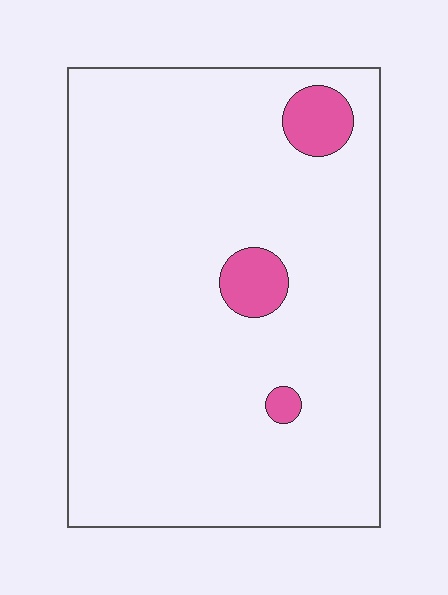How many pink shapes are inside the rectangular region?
3.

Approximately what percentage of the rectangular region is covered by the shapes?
Approximately 5%.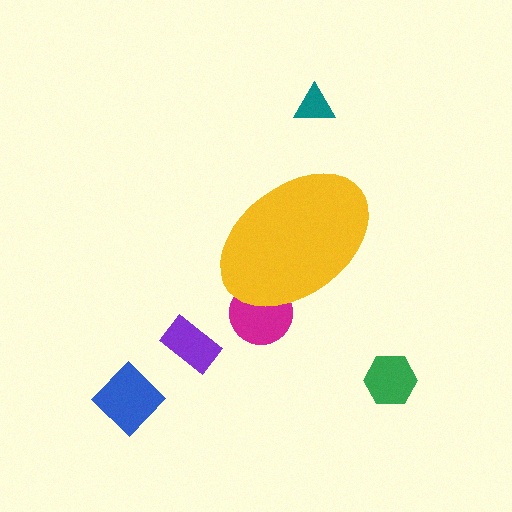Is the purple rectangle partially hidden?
No, the purple rectangle is fully visible.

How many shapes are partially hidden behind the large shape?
1 shape is partially hidden.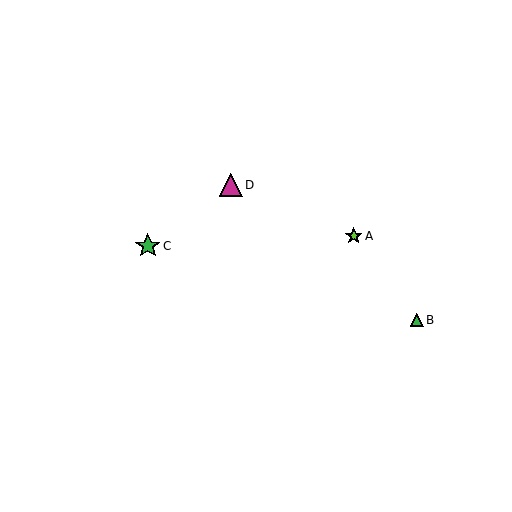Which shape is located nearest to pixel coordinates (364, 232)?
The lime star (labeled A) at (354, 236) is nearest to that location.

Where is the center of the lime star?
The center of the lime star is at (354, 236).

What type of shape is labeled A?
Shape A is a lime star.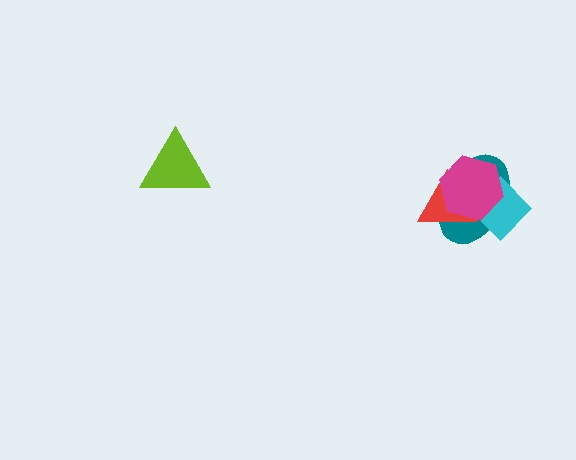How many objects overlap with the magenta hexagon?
3 objects overlap with the magenta hexagon.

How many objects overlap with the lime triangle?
0 objects overlap with the lime triangle.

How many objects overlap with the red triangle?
3 objects overlap with the red triangle.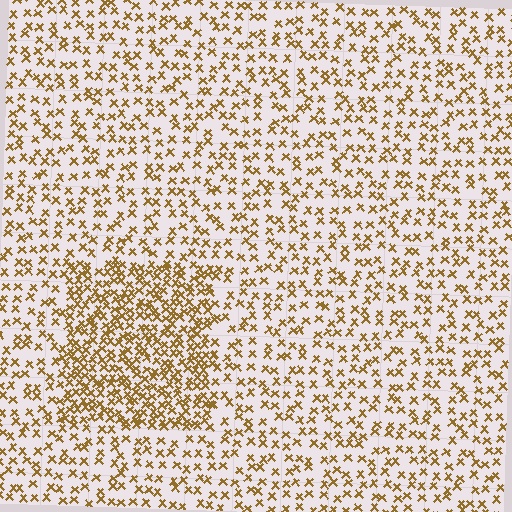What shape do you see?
I see a rectangle.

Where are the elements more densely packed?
The elements are more densely packed inside the rectangle boundary.